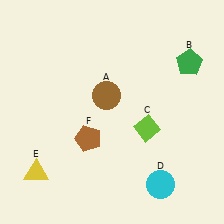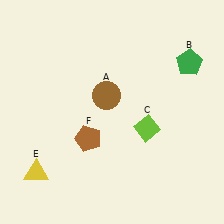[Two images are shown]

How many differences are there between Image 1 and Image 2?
There is 1 difference between the two images.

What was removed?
The cyan circle (D) was removed in Image 2.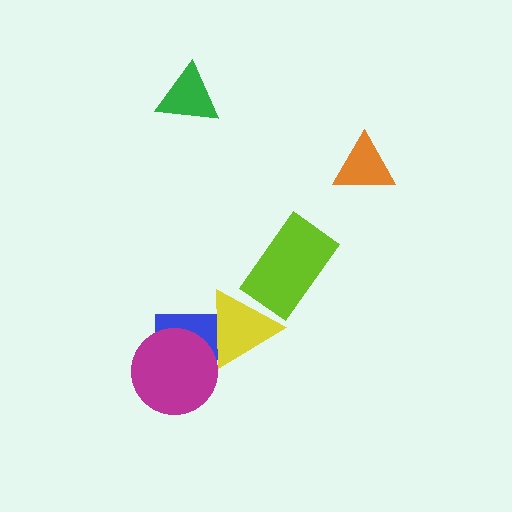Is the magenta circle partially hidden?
Yes, it is partially covered by another shape.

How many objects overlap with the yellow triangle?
3 objects overlap with the yellow triangle.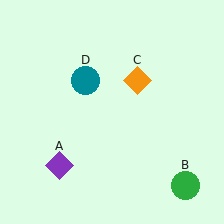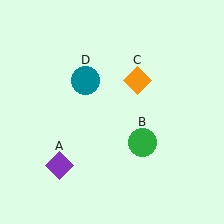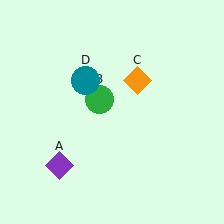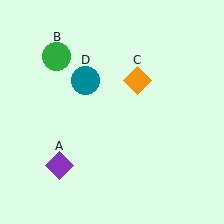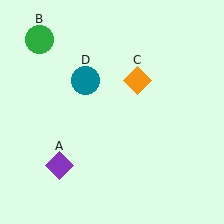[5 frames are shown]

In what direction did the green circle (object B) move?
The green circle (object B) moved up and to the left.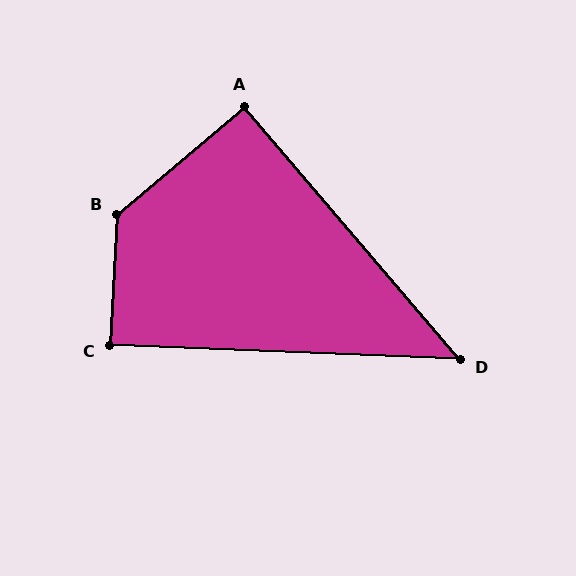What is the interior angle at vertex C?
Approximately 90 degrees (approximately right).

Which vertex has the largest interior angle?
B, at approximately 133 degrees.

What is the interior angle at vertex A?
Approximately 90 degrees (approximately right).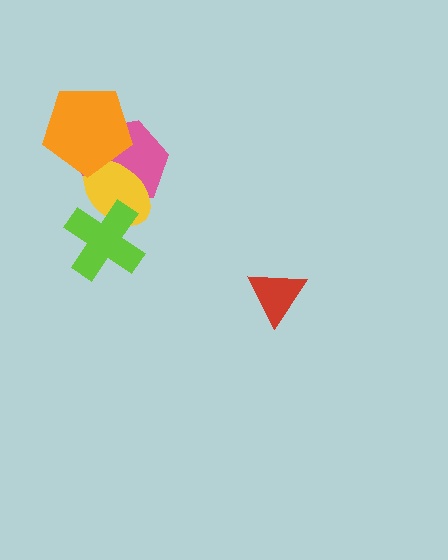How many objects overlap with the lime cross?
1 object overlaps with the lime cross.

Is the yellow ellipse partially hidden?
Yes, it is partially covered by another shape.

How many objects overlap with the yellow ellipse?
3 objects overlap with the yellow ellipse.